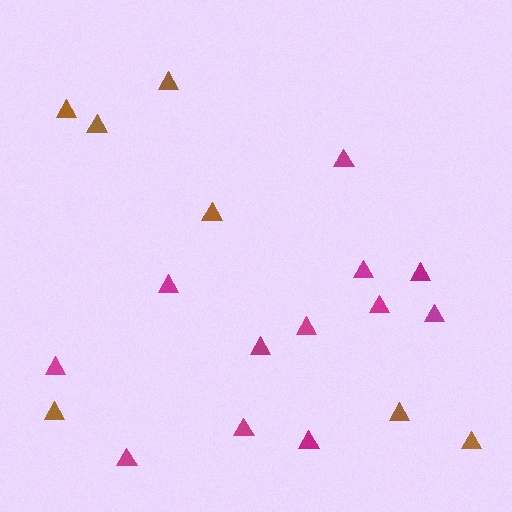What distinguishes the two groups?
There are 2 groups: one group of brown triangles (7) and one group of magenta triangles (12).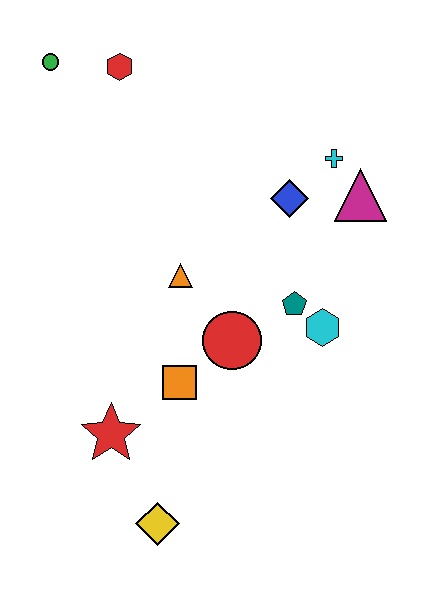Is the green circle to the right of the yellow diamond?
No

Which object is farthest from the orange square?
The green circle is farthest from the orange square.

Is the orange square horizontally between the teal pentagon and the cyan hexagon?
No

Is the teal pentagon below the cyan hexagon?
No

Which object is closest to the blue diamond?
The cyan cross is closest to the blue diamond.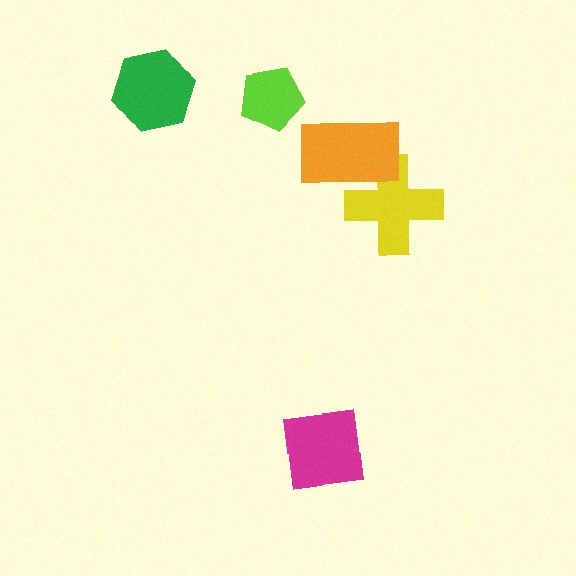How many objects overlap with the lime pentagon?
0 objects overlap with the lime pentagon.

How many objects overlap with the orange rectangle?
1 object overlaps with the orange rectangle.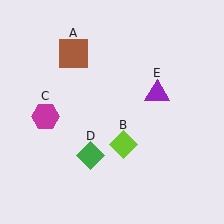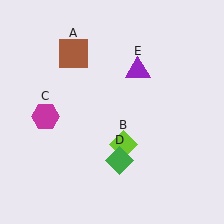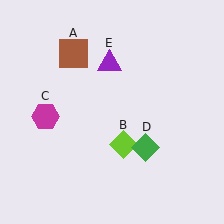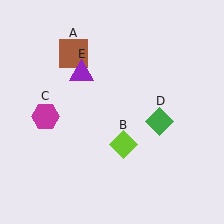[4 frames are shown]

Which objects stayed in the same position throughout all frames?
Brown square (object A) and lime diamond (object B) and magenta hexagon (object C) remained stationary.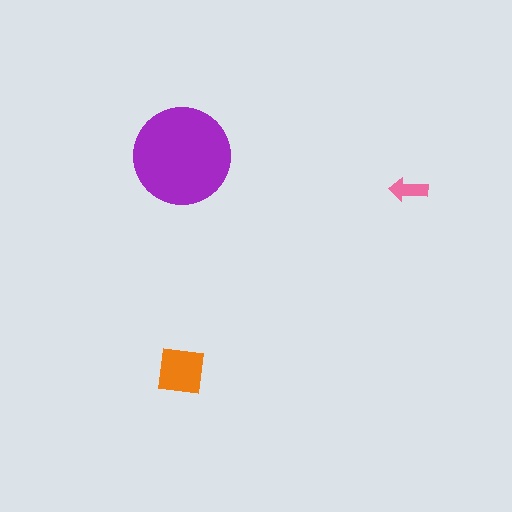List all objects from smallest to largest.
The pink arrow, the orange square, the purple circle.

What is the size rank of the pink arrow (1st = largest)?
3rd.